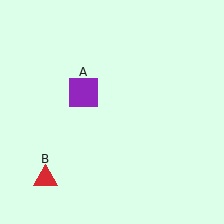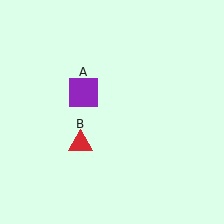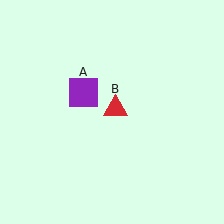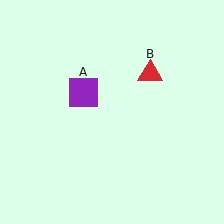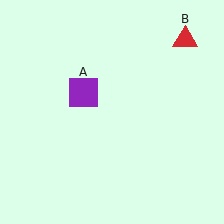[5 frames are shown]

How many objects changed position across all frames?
1 object changed position: red triangle (object B).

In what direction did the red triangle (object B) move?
The red triangle (object B) moved up and to the right.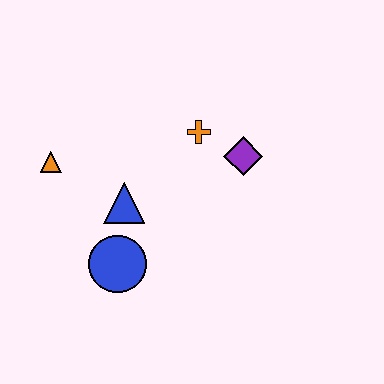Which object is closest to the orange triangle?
The blue triangle is closest to the orange triangle.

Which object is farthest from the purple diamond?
The orange triangle is farthest from the purple diamond.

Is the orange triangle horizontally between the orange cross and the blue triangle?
No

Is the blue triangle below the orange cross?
Yes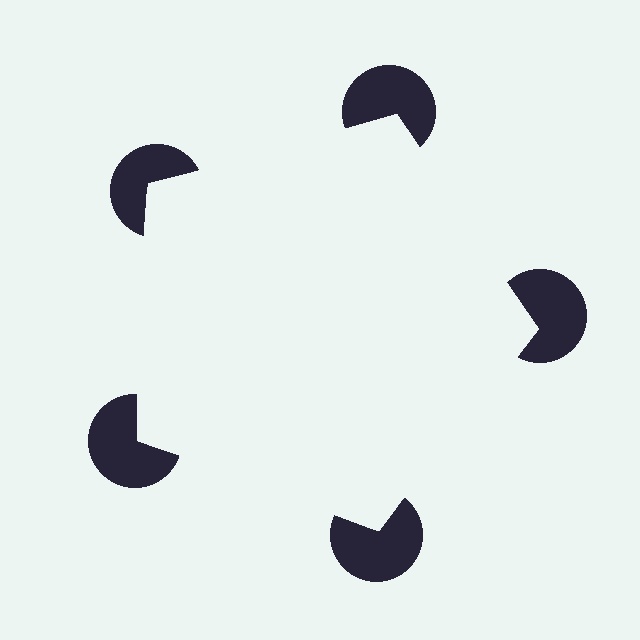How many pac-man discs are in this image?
There are 5 — one at each vertex of the illusory pentagon.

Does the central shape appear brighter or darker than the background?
It typically appears slightly brighter than the background, even though no actual brightness change is drawn.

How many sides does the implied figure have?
5 sides.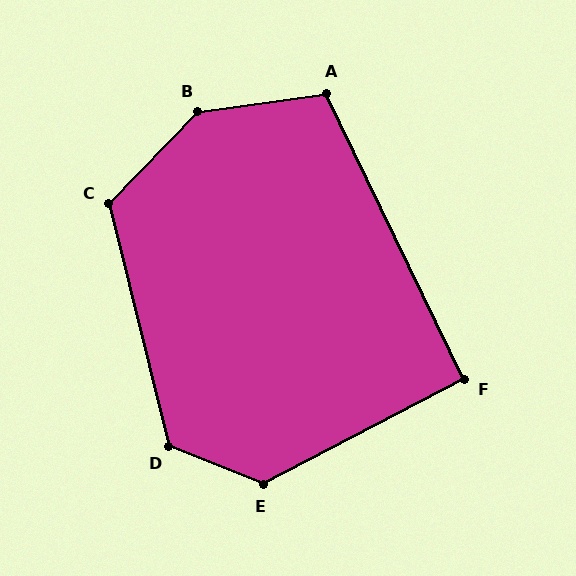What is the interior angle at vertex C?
Approximately 122 degrees (obtuse).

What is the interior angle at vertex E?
Approximately 130 degrees (obtuse).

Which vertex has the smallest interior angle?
F, at approximately 92 degrees.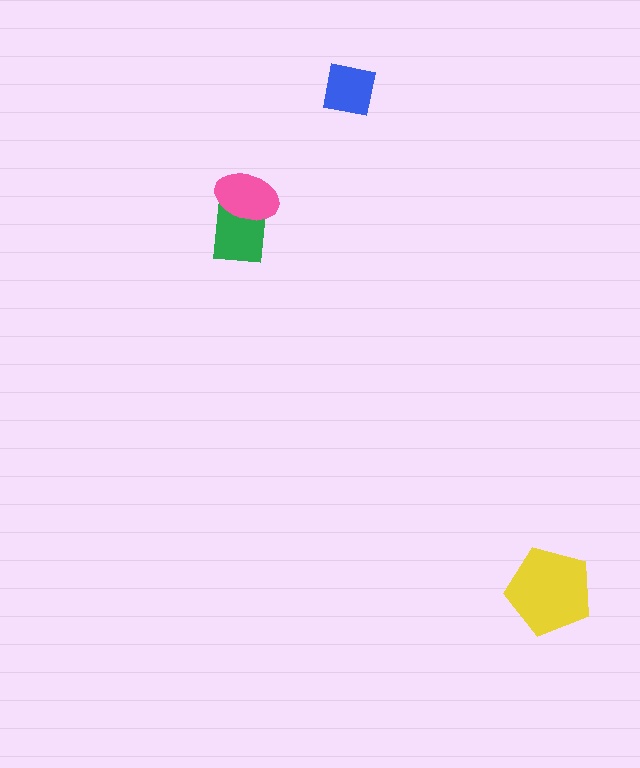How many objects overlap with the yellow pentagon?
0 objects overlap with the yellow pentagon.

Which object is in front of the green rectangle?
The pink ellipse is in front of the green rectangle.